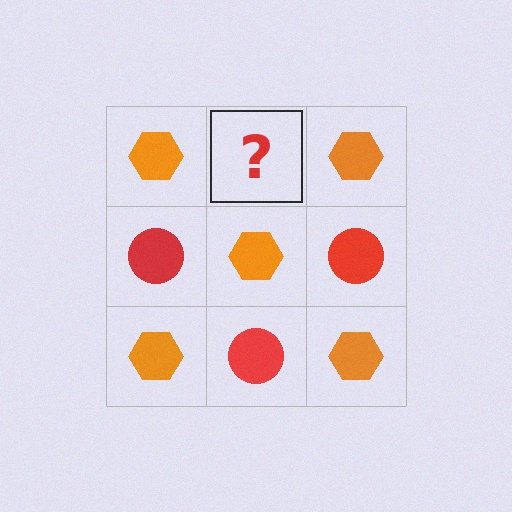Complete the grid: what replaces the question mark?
The question mark should be replaced with a red circle.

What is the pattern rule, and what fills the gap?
The rule is that it alternates orange hexagon and red circle in a checkerboard pattern. The gap should be filled with a red circle.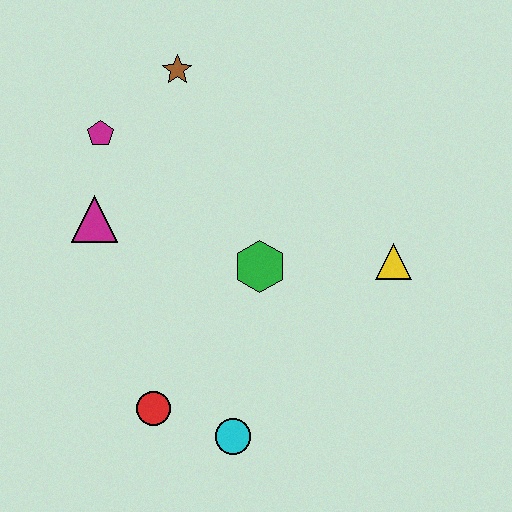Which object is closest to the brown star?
The magenta pentagon is closest to the brown star.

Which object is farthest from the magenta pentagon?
The cyan circle is farthest from the magenta pentagon.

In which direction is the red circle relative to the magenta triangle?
The red circle is below the magenta triangle.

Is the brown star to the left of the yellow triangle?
Yes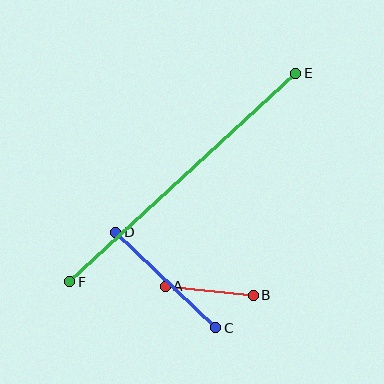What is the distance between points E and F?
The distance is approximately 307 pixels.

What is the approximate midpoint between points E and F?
The midpoint is at approximately (183, 178) pixels.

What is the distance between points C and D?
The distance is approximately 138 pixels.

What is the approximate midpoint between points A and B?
The midpoint is at approximately (209, 291) pixels.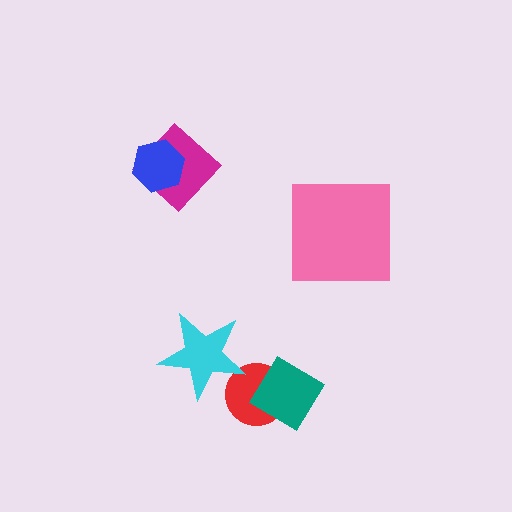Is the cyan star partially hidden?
No, no other shape covers it.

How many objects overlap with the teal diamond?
1 object overlaps with the teal diamond.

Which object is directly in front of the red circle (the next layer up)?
The teal diamond is directly in front of the red circle.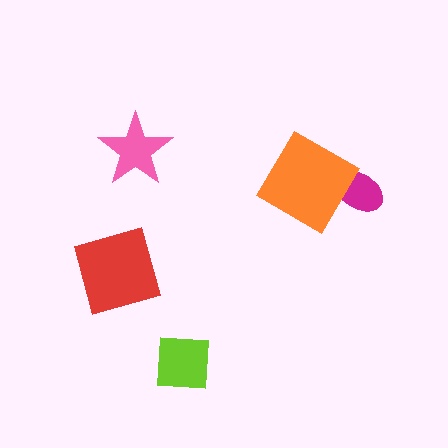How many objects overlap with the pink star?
0 objects overlap with the pink star.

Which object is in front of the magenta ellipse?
The orange diamond is in front of the magenta ellipse.